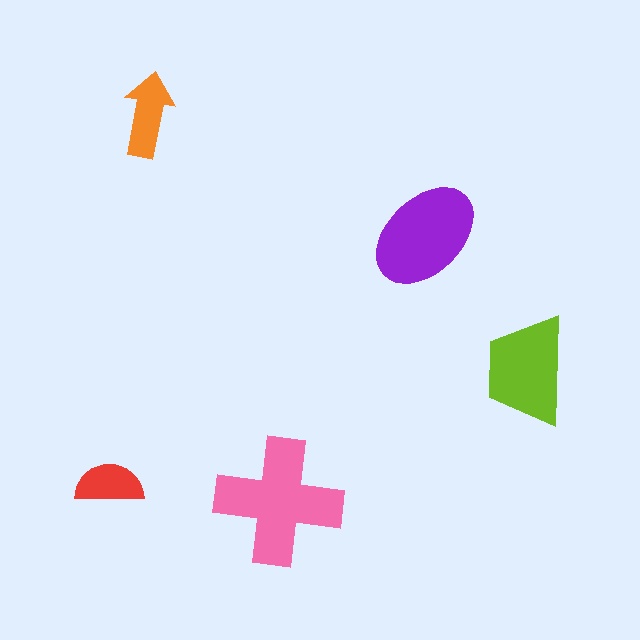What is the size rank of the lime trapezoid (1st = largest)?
3rd.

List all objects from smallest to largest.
The red semicircle, the orange arrow, the lime trapezoid, the purple ellipse, the pink cross.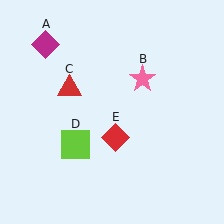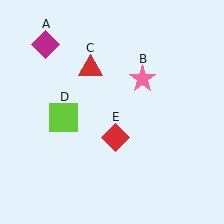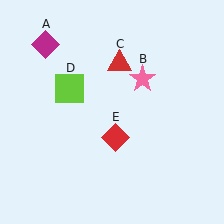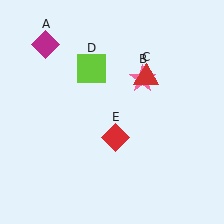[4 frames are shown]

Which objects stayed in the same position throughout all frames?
Magenta diamond (object A) and pink star (object B) and red diamond (object E) remained stationary.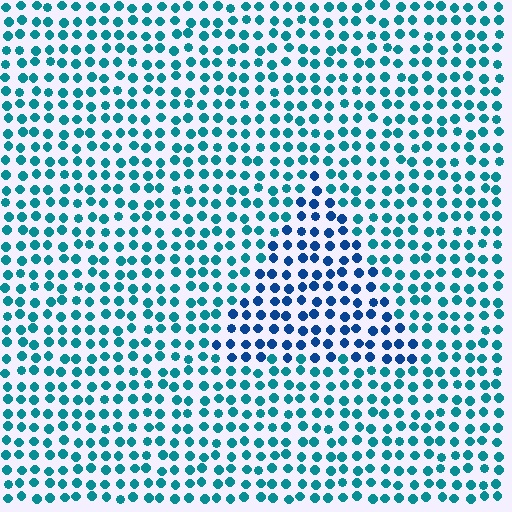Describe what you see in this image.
The image is filled with small teal elements in a uniform arrangement. A triangle-shaped region is visible where the elements are tinted to a slightly different hue, forming a subtle color boundary.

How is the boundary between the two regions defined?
The boundary is defined purely by a slight shift in hue (about 33 degrees). Spacing, size, and orientation are identical on both sides.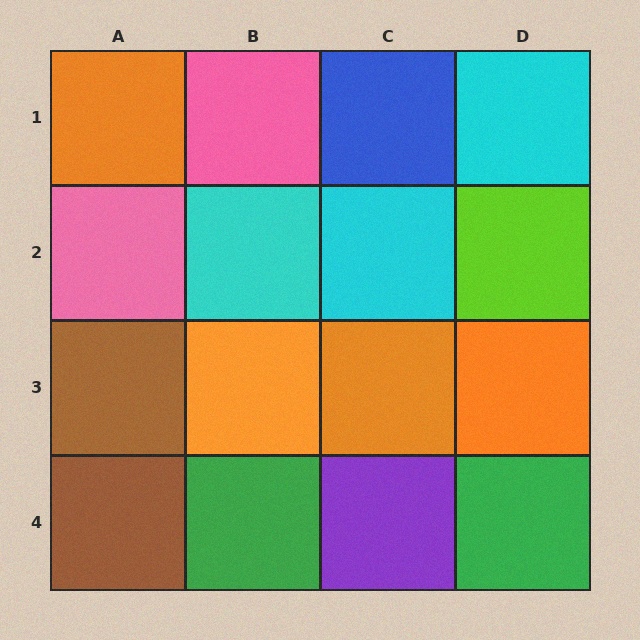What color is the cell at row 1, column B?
Pink.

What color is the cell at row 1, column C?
Blue.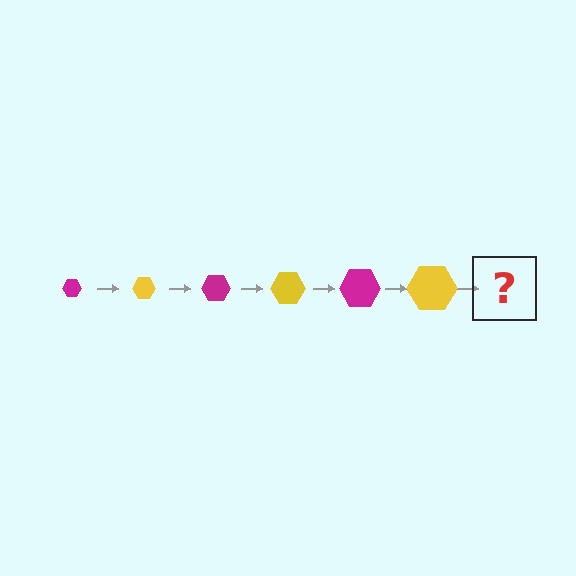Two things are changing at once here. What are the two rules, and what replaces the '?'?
The two rules are that the hexagon grows larger each step and the color cycles through magenta and yellow. The '?' should be a magenta hexagon, larger than the previous one.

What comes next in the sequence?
The next element should be a magenta hexagon, larger than the previous one.